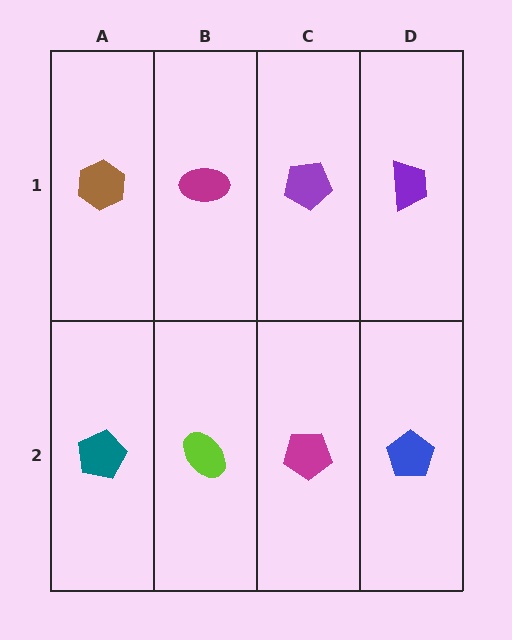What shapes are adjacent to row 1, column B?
A lime ellipse (row 2, column B), a brown hexagon (row 1, column A), a purple pentagon (row 1, column C).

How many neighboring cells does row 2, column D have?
2.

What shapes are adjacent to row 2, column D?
A purple trapezoid (row 1, column D), a magenta pentagon (row 2, column C).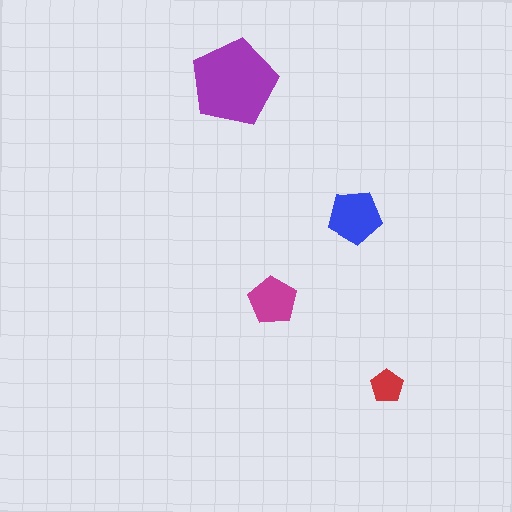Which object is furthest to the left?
The purple pentagon is leftmost.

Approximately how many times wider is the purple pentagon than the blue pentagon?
About 1.5 times wider.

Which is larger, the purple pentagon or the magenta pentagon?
The purple one.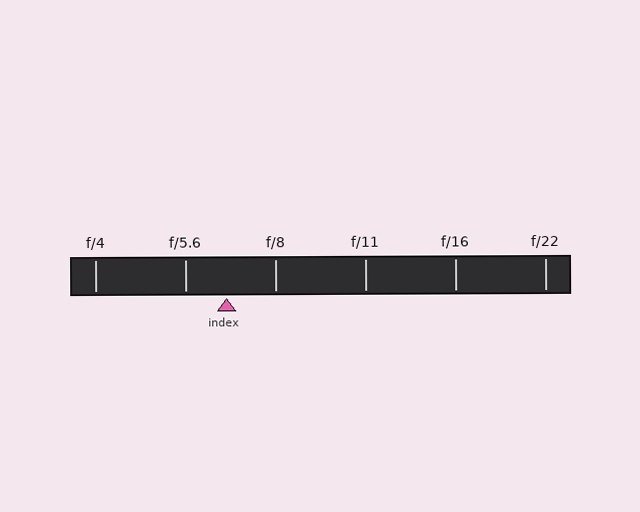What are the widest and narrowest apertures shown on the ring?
The widest aperture shown is f/4 and the narrowest is f/22.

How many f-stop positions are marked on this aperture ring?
There are 6 f-stop positions marked.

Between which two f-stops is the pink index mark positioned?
The index mark is between f/5.6 and f/8.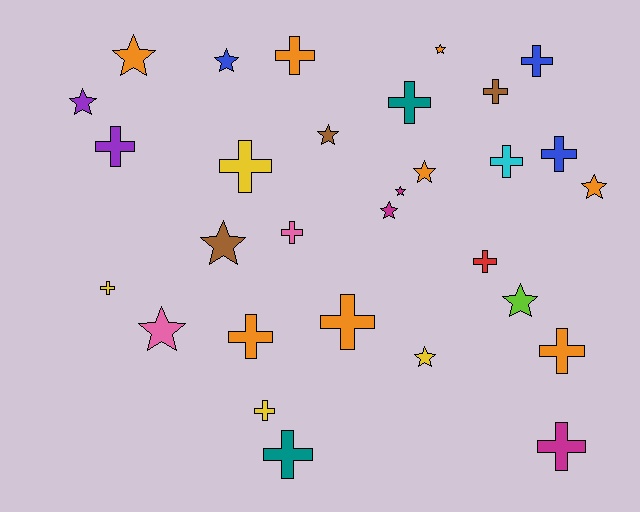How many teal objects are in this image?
There are 2 teal objects.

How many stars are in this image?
There are 13 stars.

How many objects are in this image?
There are 30 objects.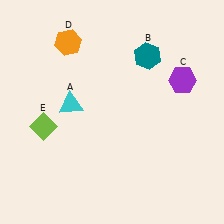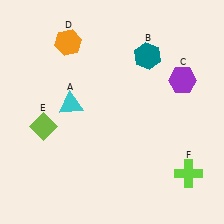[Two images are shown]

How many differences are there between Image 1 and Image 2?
There is 1 difference between the two images.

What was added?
A lime cross (F) was added in Image 2.